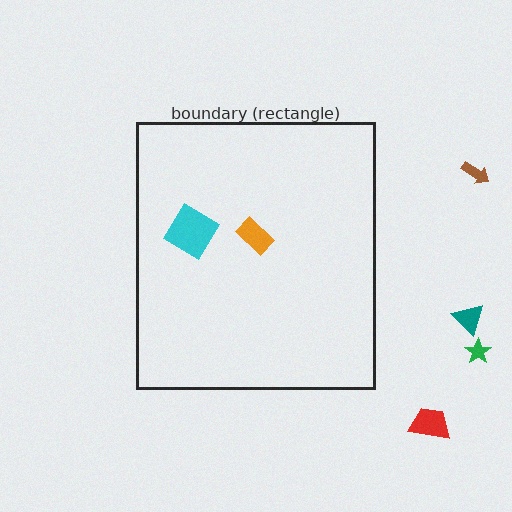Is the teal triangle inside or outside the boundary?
Outside.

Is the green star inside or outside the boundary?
Outside.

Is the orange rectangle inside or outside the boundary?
Inside.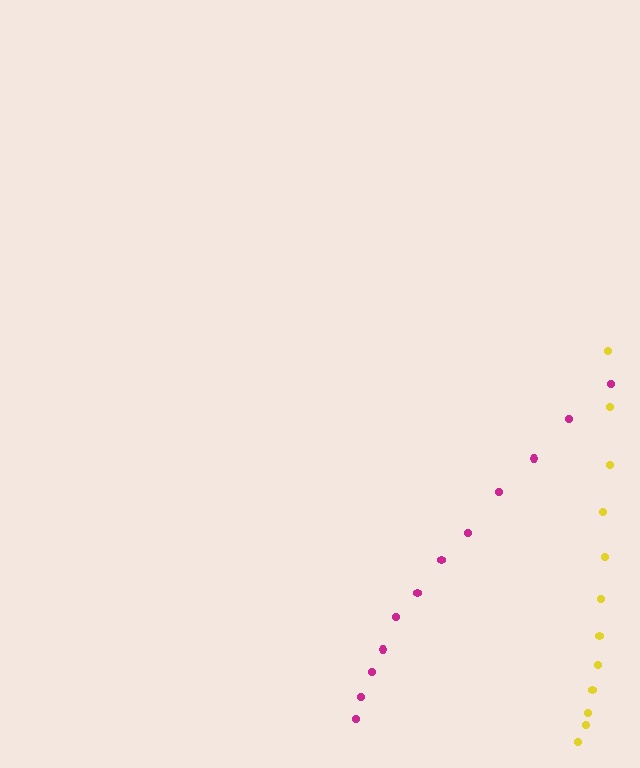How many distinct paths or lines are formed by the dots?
There are 2 distinct paths.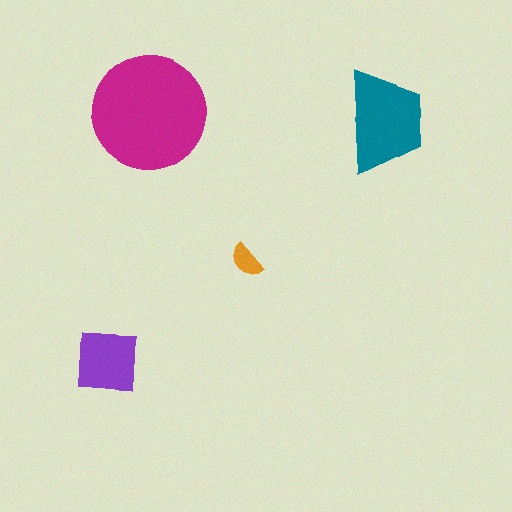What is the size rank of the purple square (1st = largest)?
3rd.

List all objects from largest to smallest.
The magenta circle, the teal trapezoid, the purple square, the orange semicircle.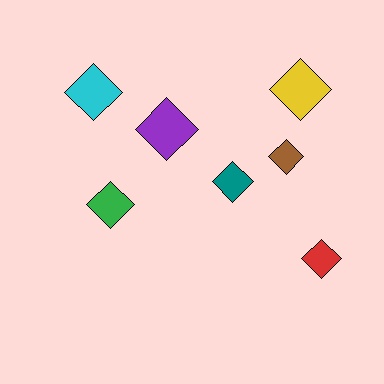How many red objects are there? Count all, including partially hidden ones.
There is 1 red object.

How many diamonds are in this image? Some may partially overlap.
There are 7 diamonds.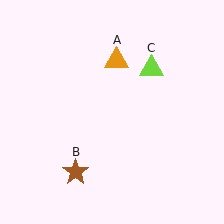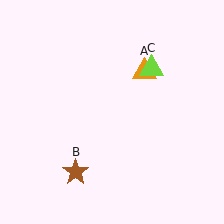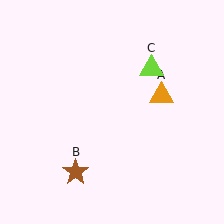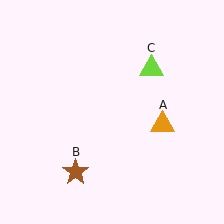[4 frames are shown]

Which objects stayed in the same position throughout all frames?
Brown star (object B) and lime triangle (object C) remained stationary.